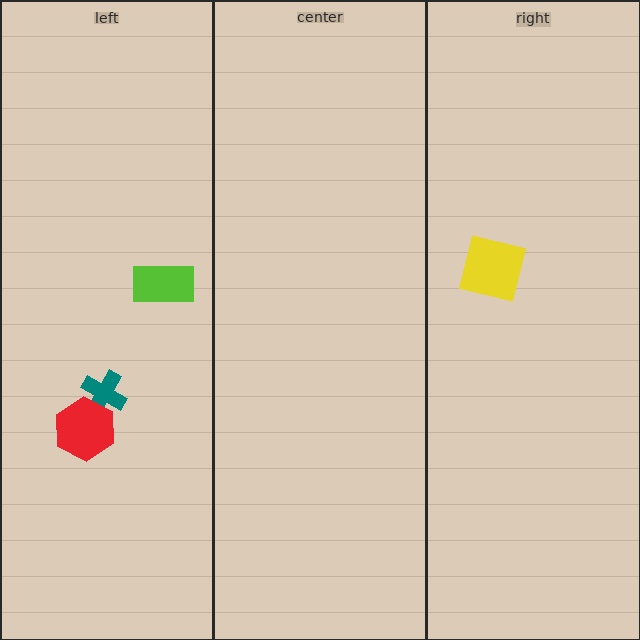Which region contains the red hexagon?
The left region.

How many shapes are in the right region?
1.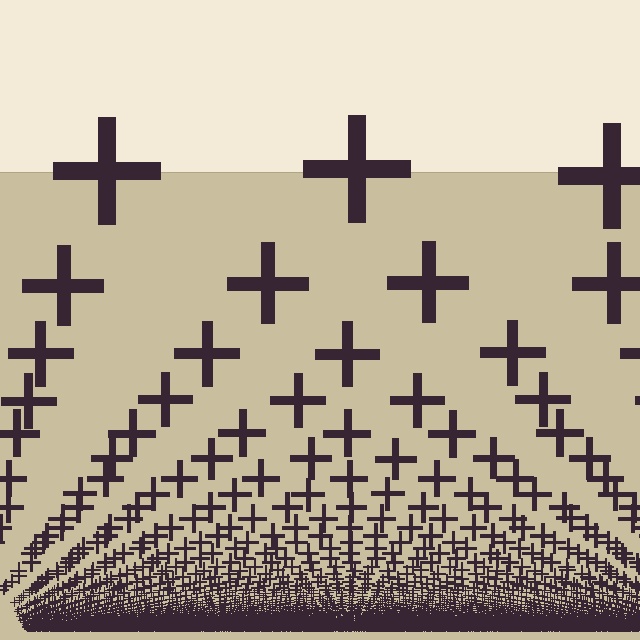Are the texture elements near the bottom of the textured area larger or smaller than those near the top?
Smaller. The gradient is inverted — elements near the bottom are smaller and denser.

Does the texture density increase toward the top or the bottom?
Density increases toward the bottom.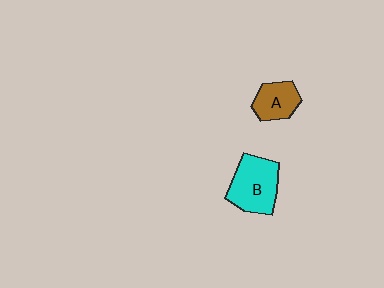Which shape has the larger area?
Shape B (cyan).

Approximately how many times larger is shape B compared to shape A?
Approximately 1.6 times.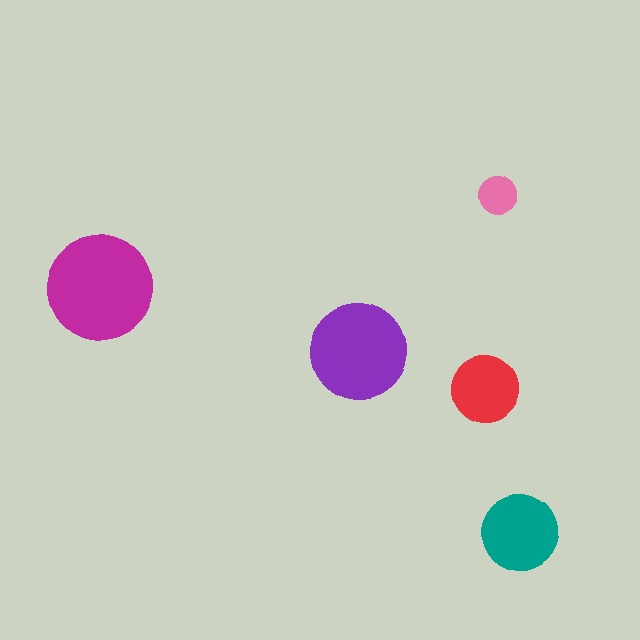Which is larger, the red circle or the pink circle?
The red one.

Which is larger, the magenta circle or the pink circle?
The magenta one.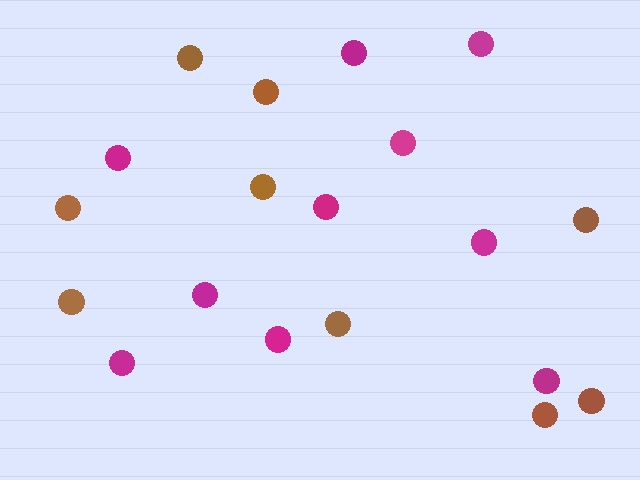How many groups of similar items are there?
There are 2 groups: one group of magenta circles (10) and one group of brown circles (9).